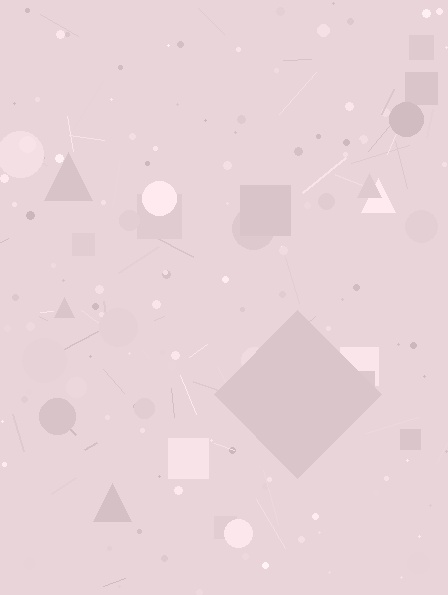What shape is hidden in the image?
A diamond is hidden in the image.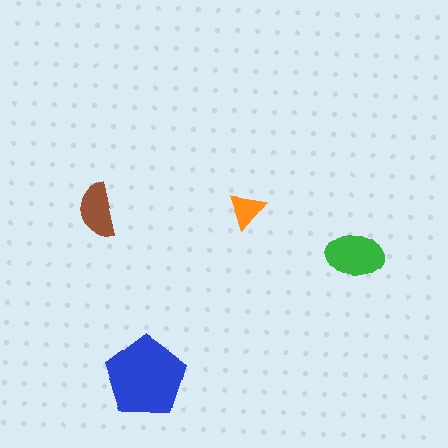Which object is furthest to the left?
The brown semicircle is leftmost.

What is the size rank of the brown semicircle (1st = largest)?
3rd.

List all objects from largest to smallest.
The blue pentagon, the green ellipse, the brown semicircle, the orange triangle.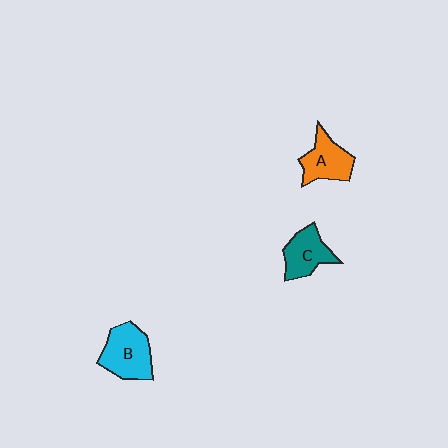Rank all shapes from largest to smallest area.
From largest to smallest: B (cyan), A (orange), C (teal).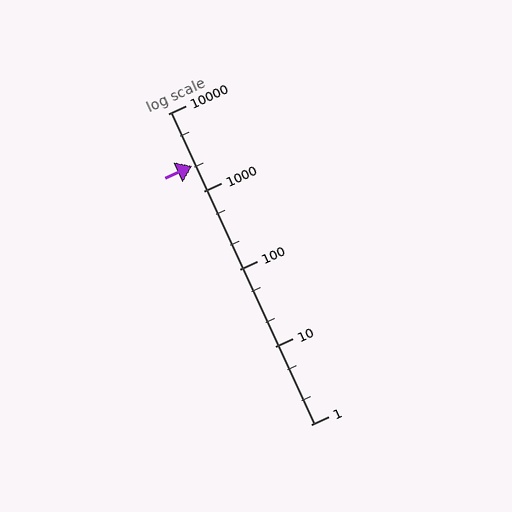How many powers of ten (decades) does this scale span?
The scale spans 4 decades, from 1 to 10000.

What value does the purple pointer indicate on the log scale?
The pointer indicates approximately 2100.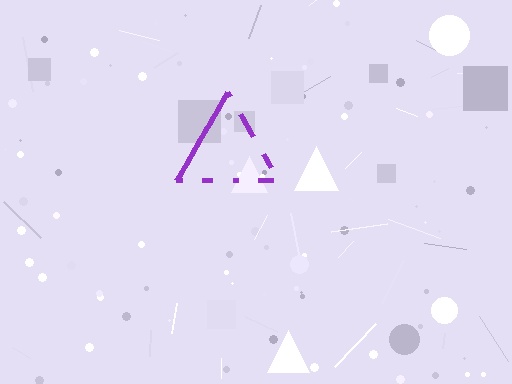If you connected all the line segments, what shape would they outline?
They would outline a triangle.